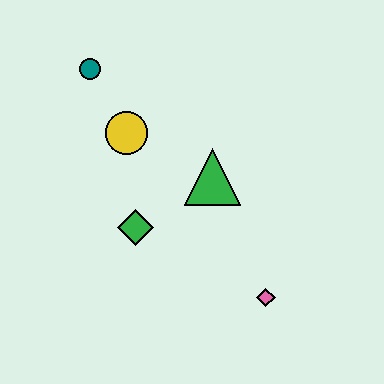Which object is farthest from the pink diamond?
The teal circle is farthest from the pink diamond.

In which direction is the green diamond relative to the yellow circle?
The green diamond is below the yellow circle.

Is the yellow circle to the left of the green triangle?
Yes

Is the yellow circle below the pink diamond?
No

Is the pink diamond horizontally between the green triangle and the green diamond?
No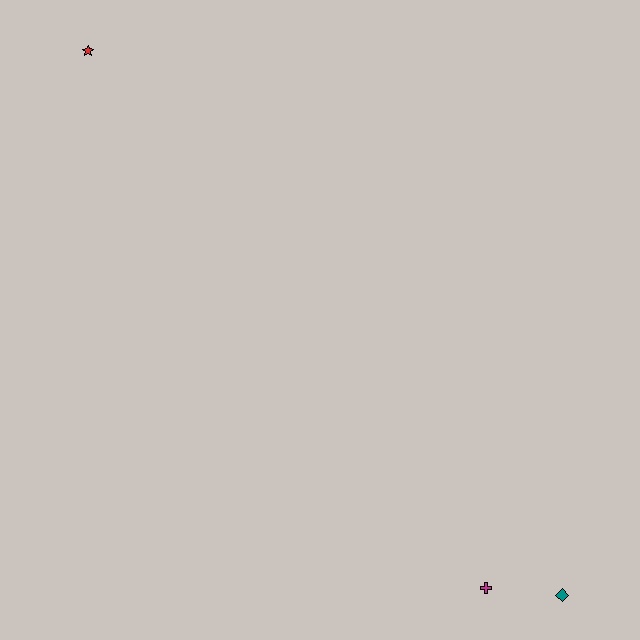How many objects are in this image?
There are 3 objects.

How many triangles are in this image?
There are no triangles.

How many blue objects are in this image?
There are no blue objects.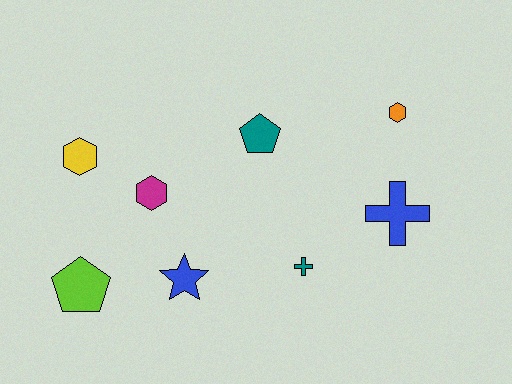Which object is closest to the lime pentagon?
The blue star is closest to the lime pentagon.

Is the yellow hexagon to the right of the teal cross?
No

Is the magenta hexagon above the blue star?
Yes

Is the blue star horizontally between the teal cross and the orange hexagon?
No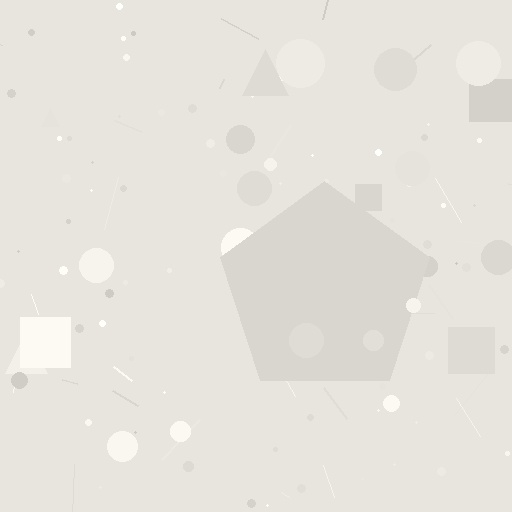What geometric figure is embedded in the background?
A pentagon is embedded in the background.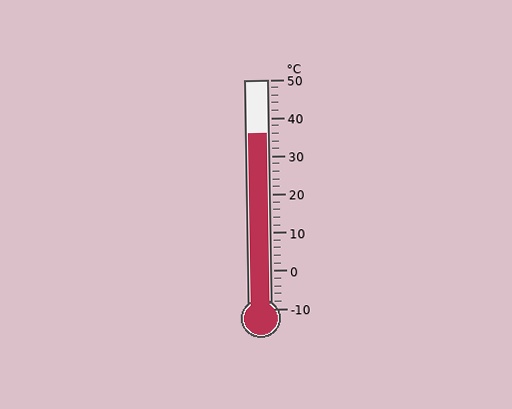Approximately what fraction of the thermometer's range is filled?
The thermometer is filled to approximately 75% of its range.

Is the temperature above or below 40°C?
The temperature is below 40°C.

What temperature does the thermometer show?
The thermometer shows approximately 36°C.